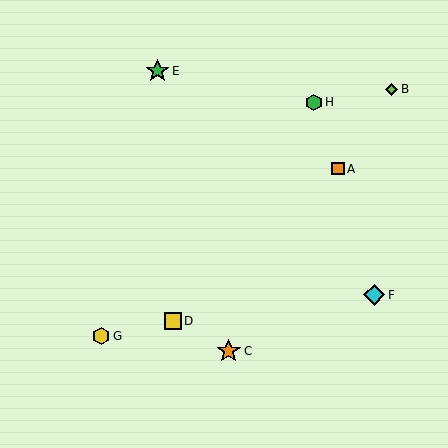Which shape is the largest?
The orange star (labeled C) is the largest.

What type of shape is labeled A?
Shape A is an orange square.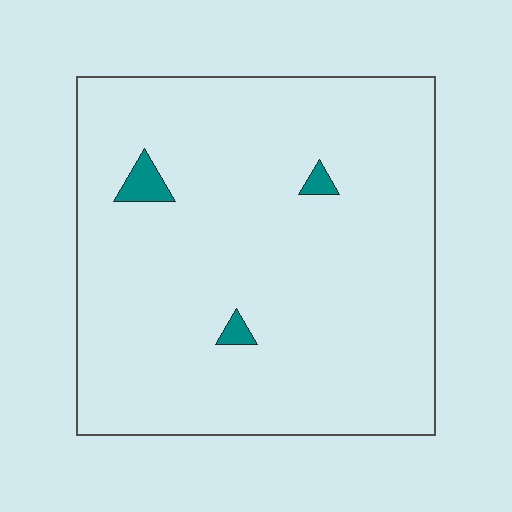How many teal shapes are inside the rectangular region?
3.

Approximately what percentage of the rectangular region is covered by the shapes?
Approximately 5%.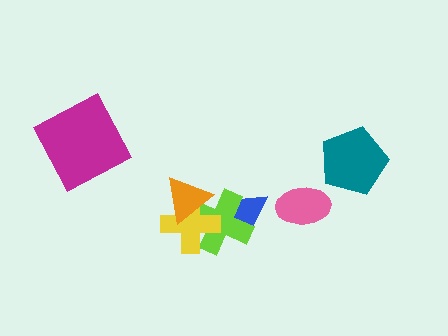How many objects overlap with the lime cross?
3 objects overlap with the lime cross.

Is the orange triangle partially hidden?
No, no other shape covers it.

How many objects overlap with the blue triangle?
1 object overlaps with the blue triangle.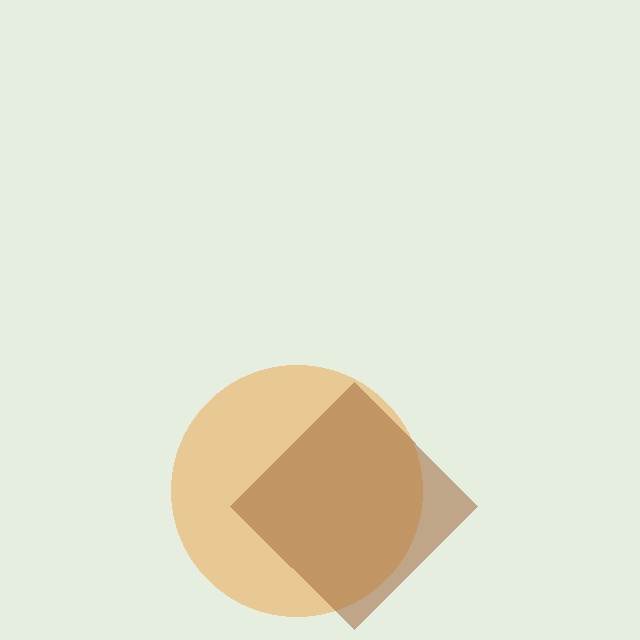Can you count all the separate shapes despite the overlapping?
Yes, there are 2 separate shapes.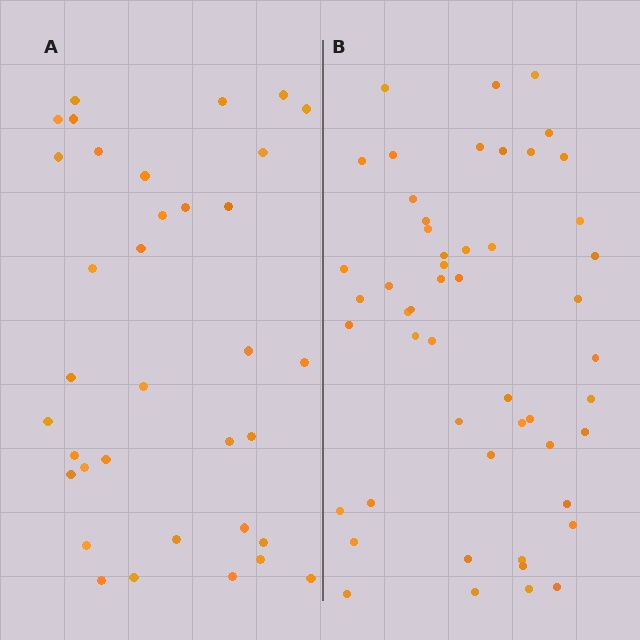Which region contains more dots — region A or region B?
Region B (the right region) has more dots.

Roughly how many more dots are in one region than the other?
Region B has approximately 15 more dots than region A.